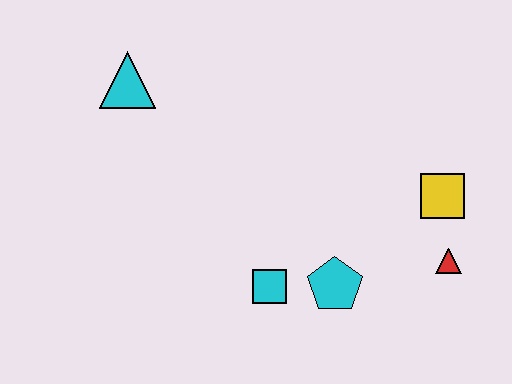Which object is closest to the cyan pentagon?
The cyan square is closest to the cyan pentagon.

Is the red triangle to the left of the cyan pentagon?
No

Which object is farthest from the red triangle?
The cyan triangle is farthest from the red triangle.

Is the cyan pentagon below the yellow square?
Yes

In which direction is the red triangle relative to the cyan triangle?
The red triangle is to the right of the cyan triangle.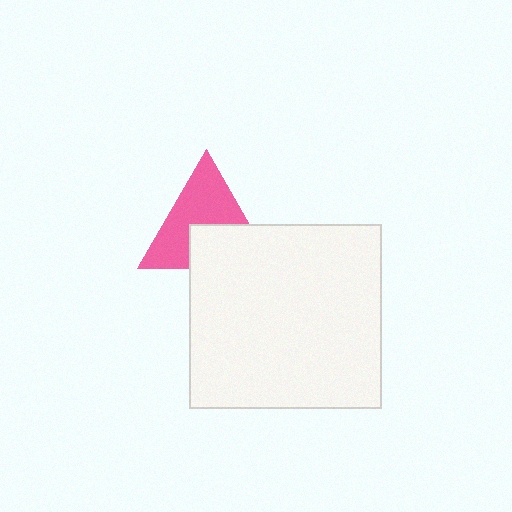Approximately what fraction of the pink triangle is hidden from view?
Roughly 40% of the pink triangle is hidden behind the white rectangle.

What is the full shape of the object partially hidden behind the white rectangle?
The partially hidden object is a pink triangle.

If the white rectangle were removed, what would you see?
You would see the complete pink triangle.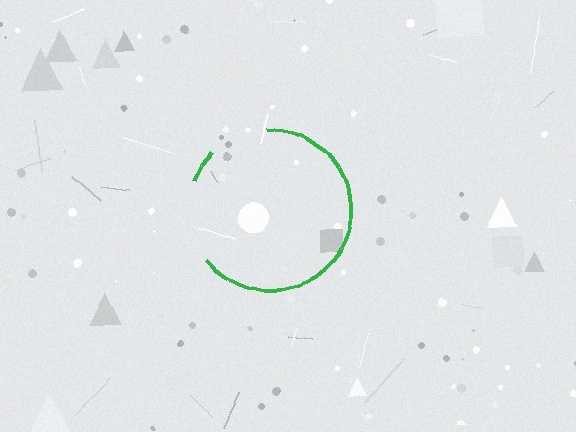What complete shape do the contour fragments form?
The contour fragments form a circle.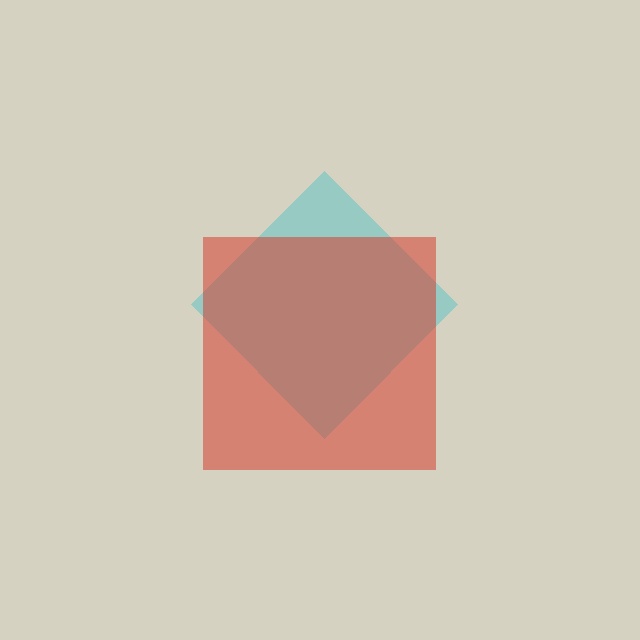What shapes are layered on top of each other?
The layered shapes are: a cyan diamond, a red square.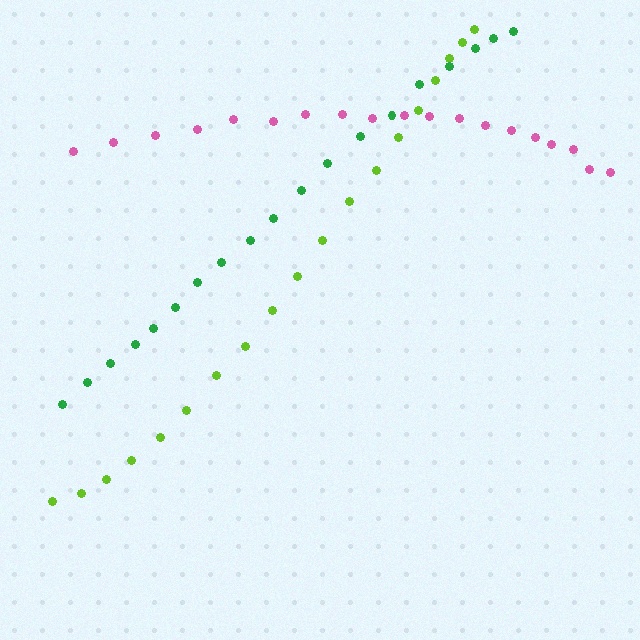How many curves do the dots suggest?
There are 3 distinct paths.